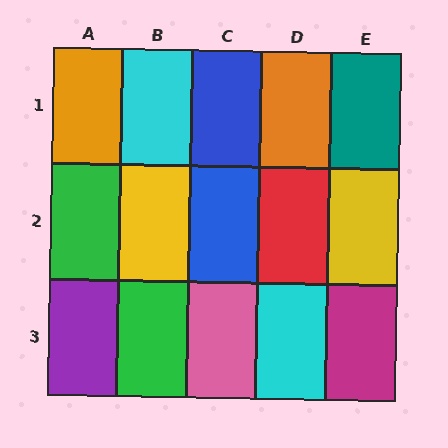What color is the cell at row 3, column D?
Cyan.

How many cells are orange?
2 cells are orange.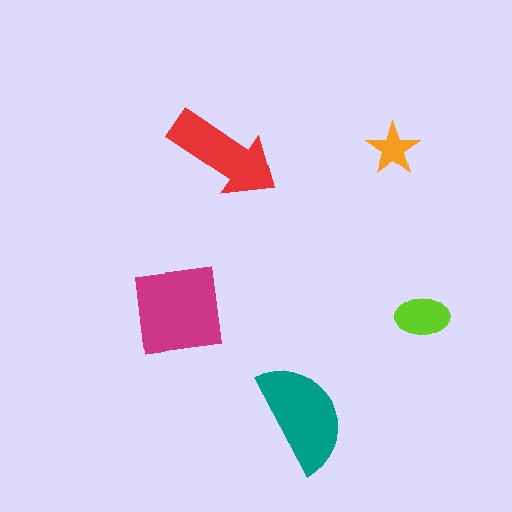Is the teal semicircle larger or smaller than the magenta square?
Smaller.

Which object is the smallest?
The orange star.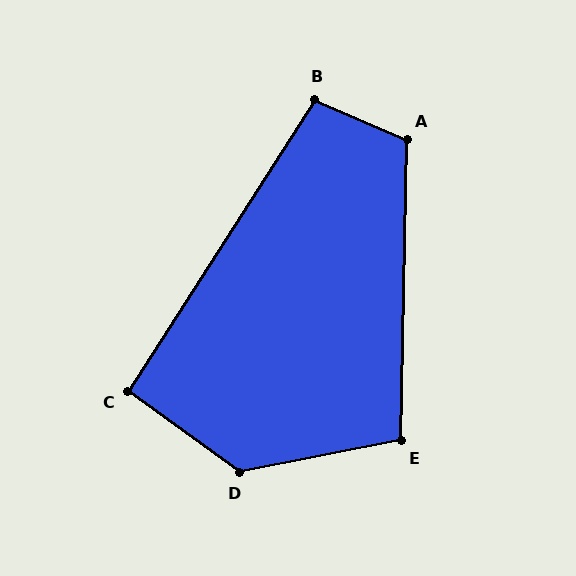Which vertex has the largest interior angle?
D, at approximately 133 degrees.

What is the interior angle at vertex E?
Approximately 102 degrees (obtuse).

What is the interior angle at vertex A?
Approximately 112 degrees (obtuse).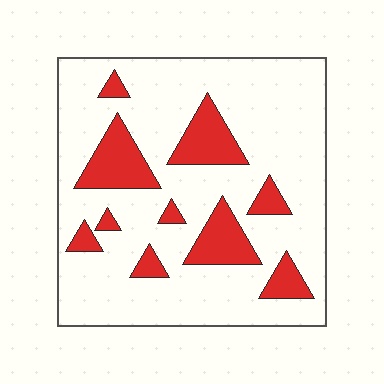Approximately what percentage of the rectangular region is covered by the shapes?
Approximately 20%.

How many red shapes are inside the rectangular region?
10.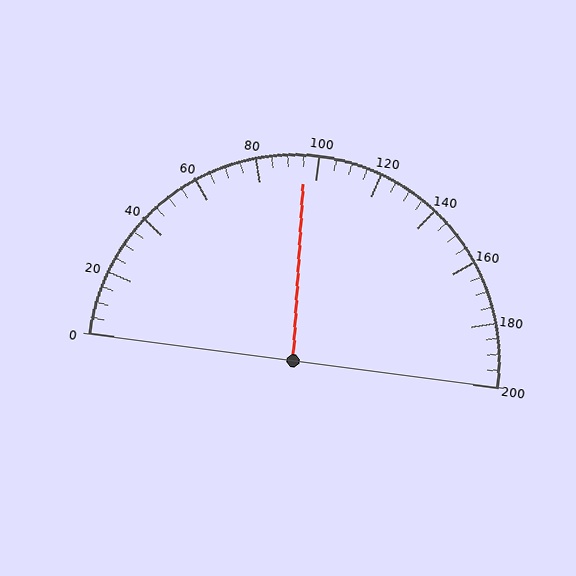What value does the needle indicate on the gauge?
The needle indicates approximately 95.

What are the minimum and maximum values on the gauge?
The gauge ranges from 0 to 200.